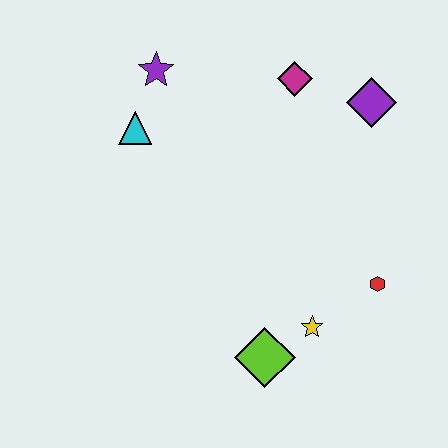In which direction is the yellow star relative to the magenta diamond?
The yellow star is below the magenta diamond.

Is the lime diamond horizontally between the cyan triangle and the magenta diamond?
Yes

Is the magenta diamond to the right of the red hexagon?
No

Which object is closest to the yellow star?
The lime diamond is closest to the yellow star.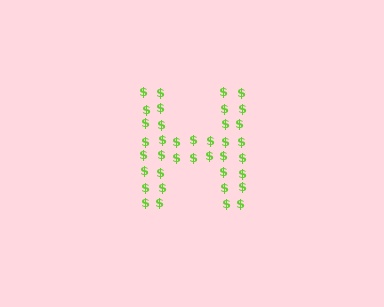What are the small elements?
The small elements are dollar signs.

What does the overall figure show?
The overall figure shows the letter H.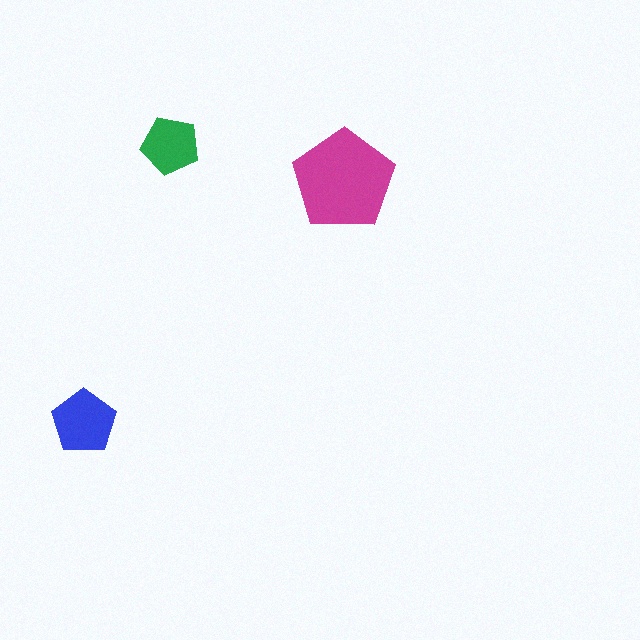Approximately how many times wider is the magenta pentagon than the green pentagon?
About 1.5 times wider.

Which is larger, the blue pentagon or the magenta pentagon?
The magenta one.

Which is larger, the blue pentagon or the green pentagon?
The blue one.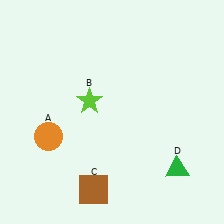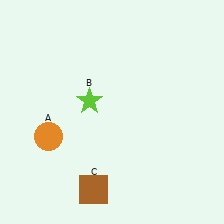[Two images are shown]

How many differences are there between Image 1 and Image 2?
There is 1 difference between the two images.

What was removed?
The green triangle (D) was removed in Image 2.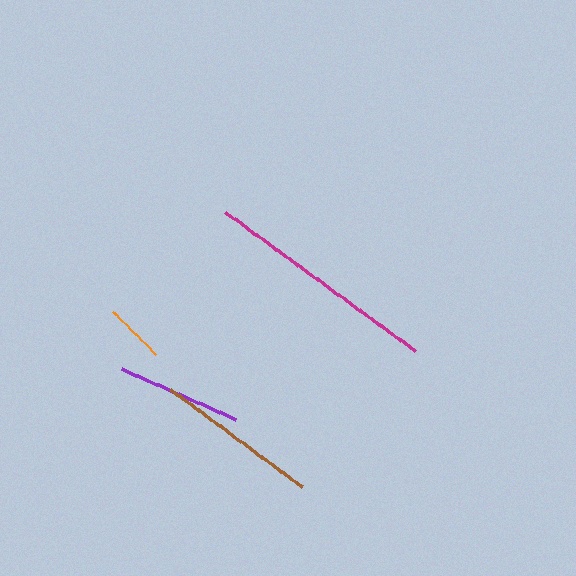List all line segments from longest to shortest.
From longest to shortest: magenta, brown, purple, orange.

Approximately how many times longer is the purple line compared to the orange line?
The purple line is approximately 2.1 times the length of the orange line.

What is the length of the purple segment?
The purple segment is approximately 126 pixels long.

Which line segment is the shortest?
The orange line is the shortest at approximately 61 pixels.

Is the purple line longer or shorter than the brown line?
The brown line is longer than the purple line.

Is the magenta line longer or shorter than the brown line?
The magenta line is longer than the brown line.